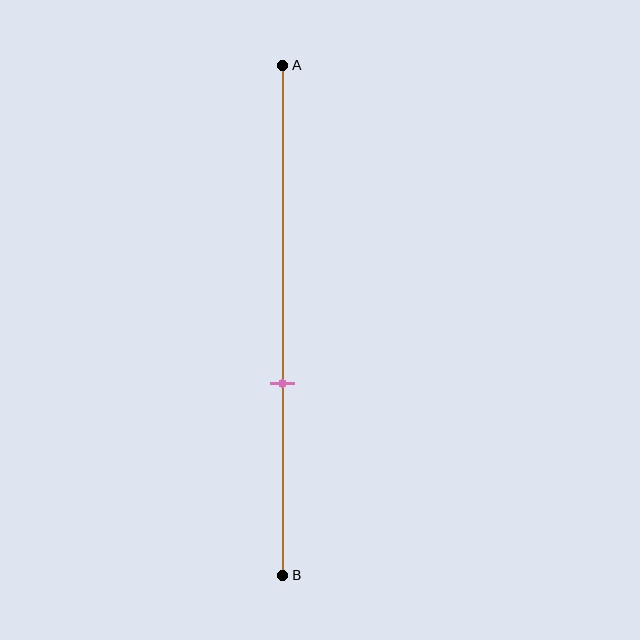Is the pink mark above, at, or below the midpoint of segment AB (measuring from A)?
The pink mark is below the midpoint of segment AB.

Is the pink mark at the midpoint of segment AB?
No, the mark is at about 60% from A, not at the 50% midpoint.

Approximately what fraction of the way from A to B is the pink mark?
The pink mark is approximately 60% of the way from A to B.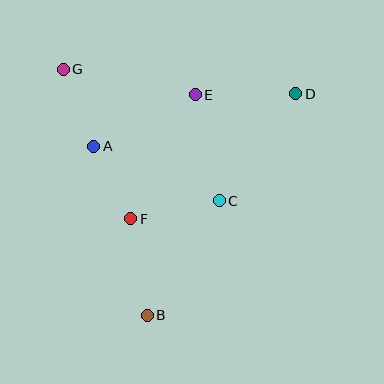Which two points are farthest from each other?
Points B and D are farthest from each other.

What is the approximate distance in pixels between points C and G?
The distance between C and G is approximately 204 pixels.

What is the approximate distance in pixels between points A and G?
The distance between A and G is approximately 83 pixels.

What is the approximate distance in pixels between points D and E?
The distance between D and E is approximately 100 pixels.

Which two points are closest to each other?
Points A and F are closest to each other.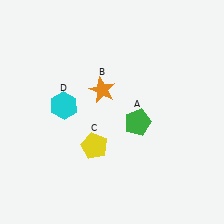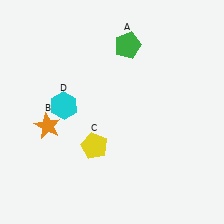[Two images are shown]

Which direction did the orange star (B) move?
The orange star (B) moved left.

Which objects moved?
The objects that moved are: the green pentagon (A), the orange star (B).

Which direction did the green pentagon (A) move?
The green pentagon (A) moved up.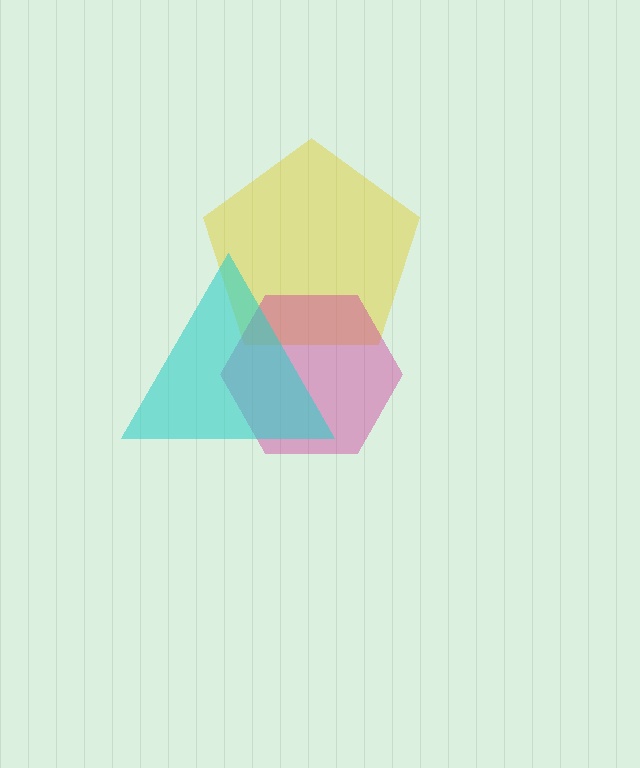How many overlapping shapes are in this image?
There are 3 overlapping shapes in the image.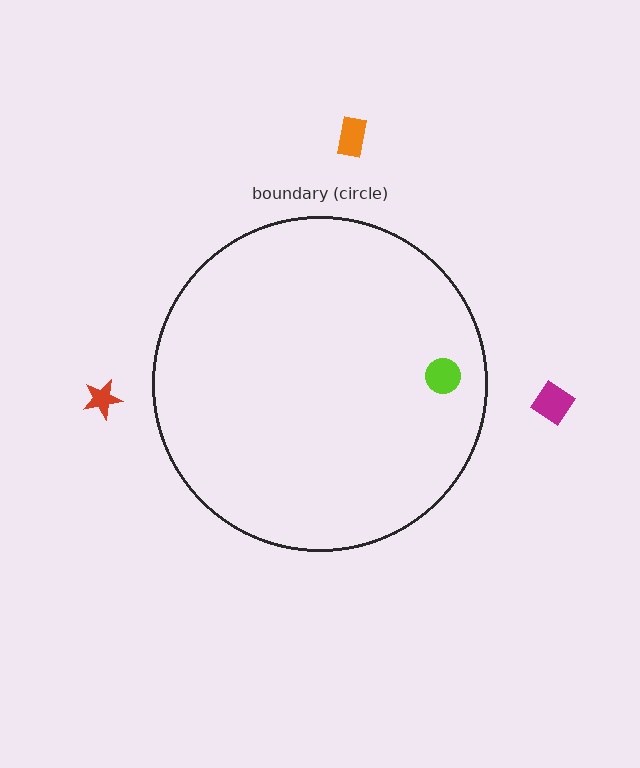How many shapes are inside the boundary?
1 inside, 3 outside.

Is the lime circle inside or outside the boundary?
Inside.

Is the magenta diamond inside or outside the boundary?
Outside.